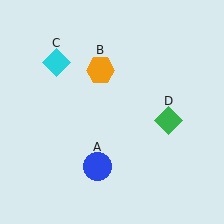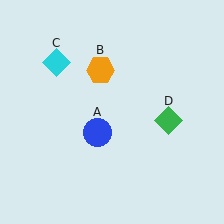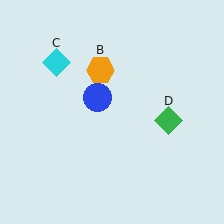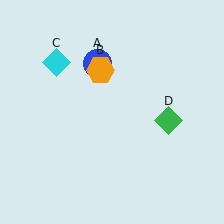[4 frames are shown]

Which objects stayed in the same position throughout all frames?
Orange hexagon (object B) and cyan diamond (object C) and green diamond (object D) remained stationary.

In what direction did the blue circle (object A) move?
The blue circle (object A) moved up.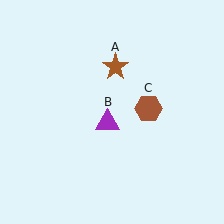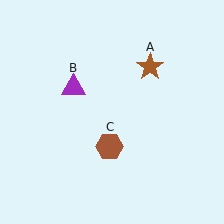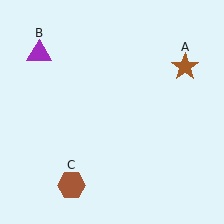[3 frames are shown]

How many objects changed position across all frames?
3 objects changed position: brown star (object A), purple triangle (object B), brown hexagon (object C).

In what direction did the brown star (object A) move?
The brown star (object A) moved right.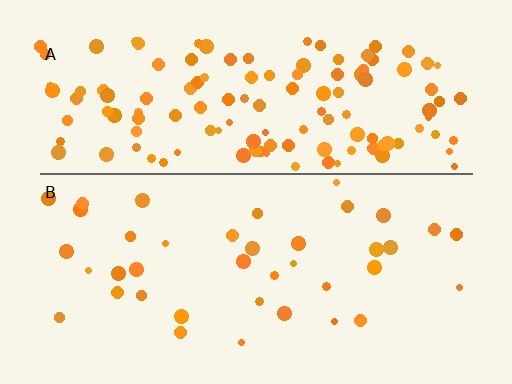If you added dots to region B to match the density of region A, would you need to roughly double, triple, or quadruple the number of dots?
Approximately triple.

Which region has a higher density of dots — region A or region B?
A (the top).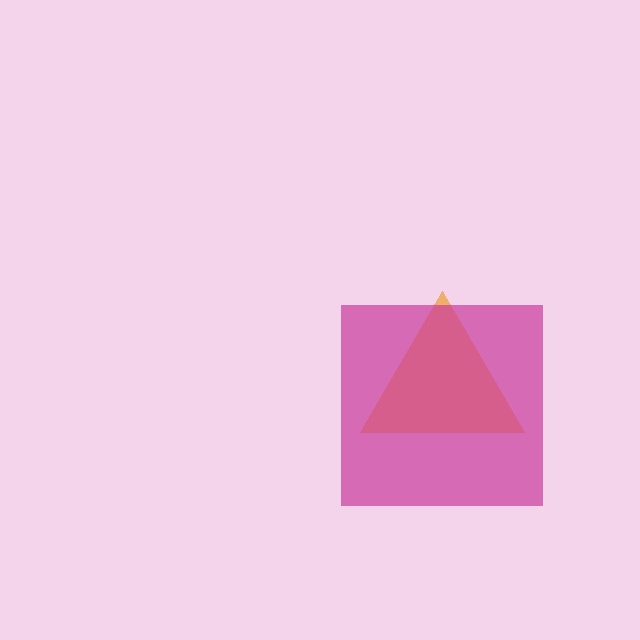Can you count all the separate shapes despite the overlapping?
Yes, there are 2 separate shapes.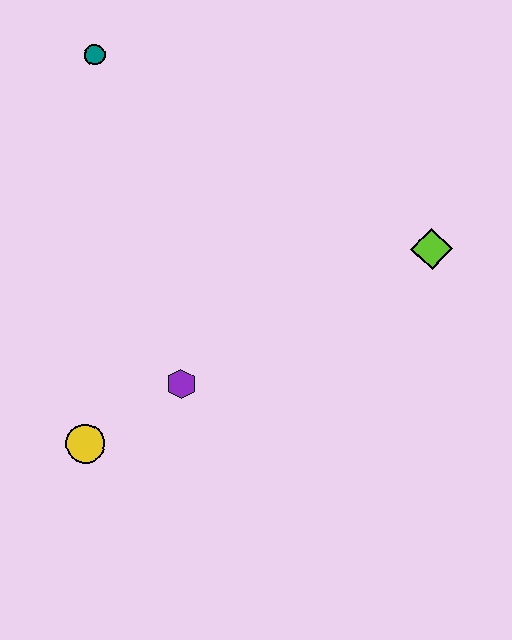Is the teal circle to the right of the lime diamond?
No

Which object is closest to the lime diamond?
The purple hexagon is closest to the lime diamond.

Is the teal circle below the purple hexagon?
No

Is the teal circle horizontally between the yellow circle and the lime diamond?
Yes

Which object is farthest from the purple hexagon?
The teal circle is farthest from the purple hexagon.